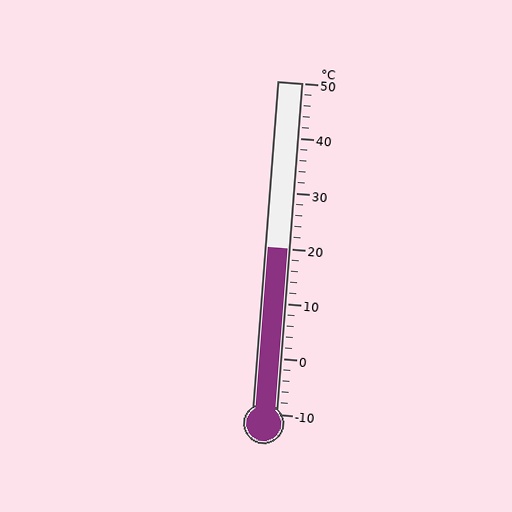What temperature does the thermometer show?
The thermometer shows approximately 20°C.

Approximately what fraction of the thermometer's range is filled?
The thermometer is filled to approximately 50% of its range.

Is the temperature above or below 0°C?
The temperature is above 0°C.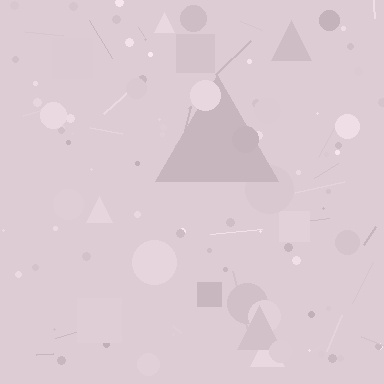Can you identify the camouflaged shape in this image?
The camouflaged shape is a triangle.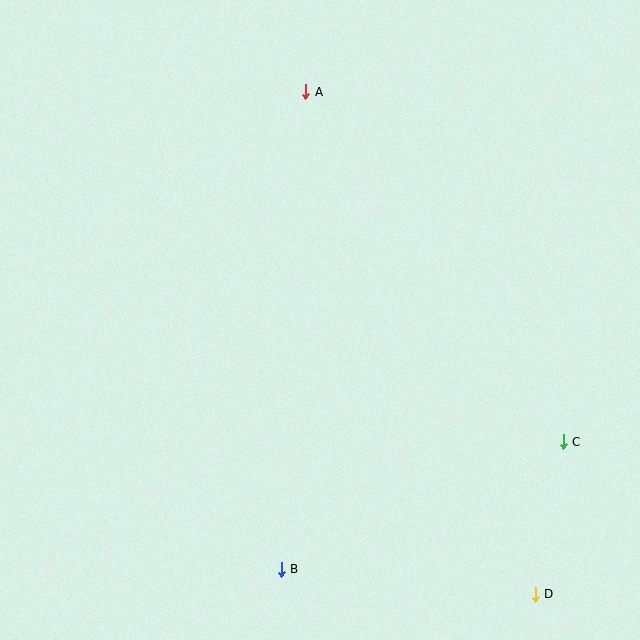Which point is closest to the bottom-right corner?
Point D is closest to the bottom-right corner.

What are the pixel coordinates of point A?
Point A is at (306, 92).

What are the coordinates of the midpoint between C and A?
The midpoint between C and A is at (435, 267).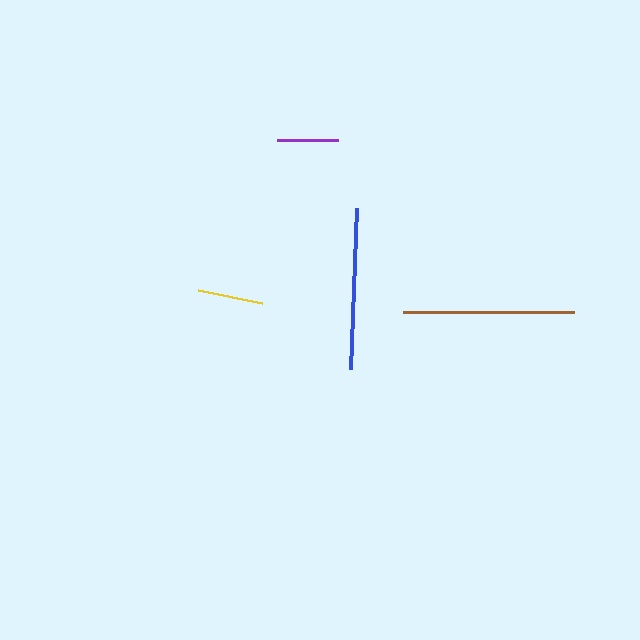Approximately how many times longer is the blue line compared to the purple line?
The blue line is approximately 2.6 times the length of the purple line.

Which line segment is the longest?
The brown line is the longest at approximately 172 pixels.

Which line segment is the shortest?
The purple line is the shortest at approximately 61 pixels.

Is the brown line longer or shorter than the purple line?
The brown line is longer than the purple line.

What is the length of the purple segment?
The purple segment is approximately 61 pixels long.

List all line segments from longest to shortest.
From longest to shortest: brown, blue, yellow, purple.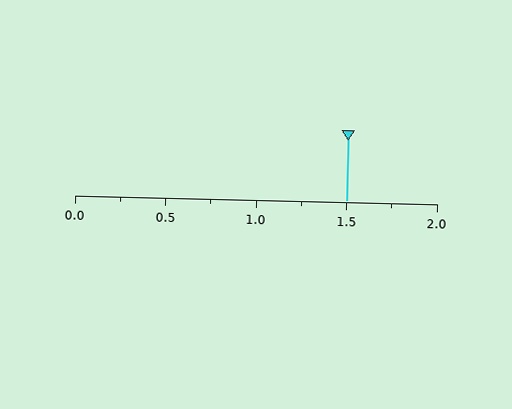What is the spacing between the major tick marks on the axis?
The major ticks are spaced 0.5 apart.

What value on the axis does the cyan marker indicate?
The marker indicates approximately 1.5.